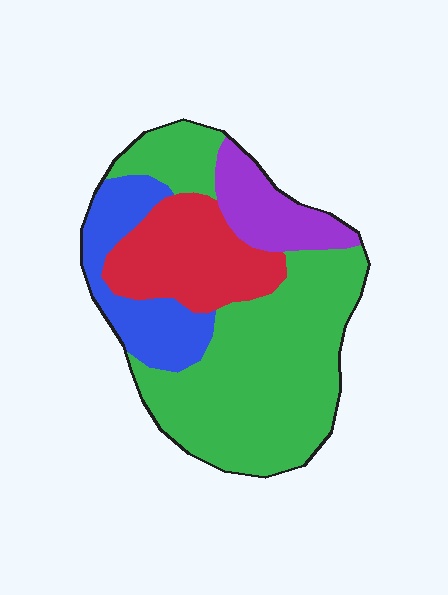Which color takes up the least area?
Purple, at roughly 10%.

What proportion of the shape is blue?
Blue takes up about one sixth (1/6) of the shape.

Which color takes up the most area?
Green, at roughly 50%.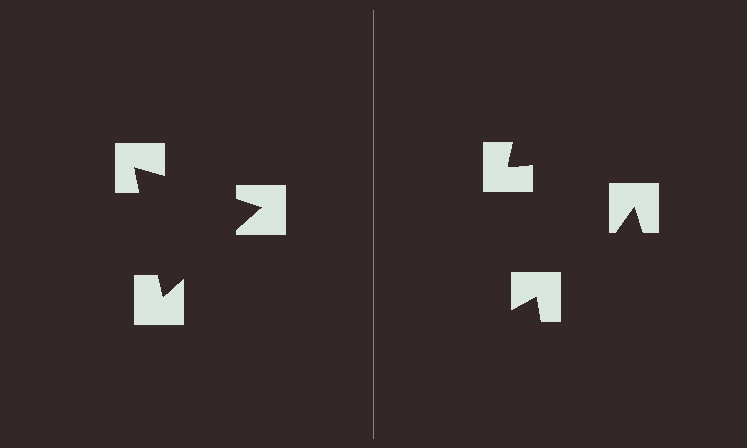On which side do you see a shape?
An illusory triangle appears on the left side. On the right side the wedge cuts are rotated, so no coherent shape forms.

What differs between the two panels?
The notched squares are positioned identically on both sides; only the wedge orientations differ. On the left they align to a triangle; on the right they are misaligned.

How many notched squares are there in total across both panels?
6 — 3 on each side.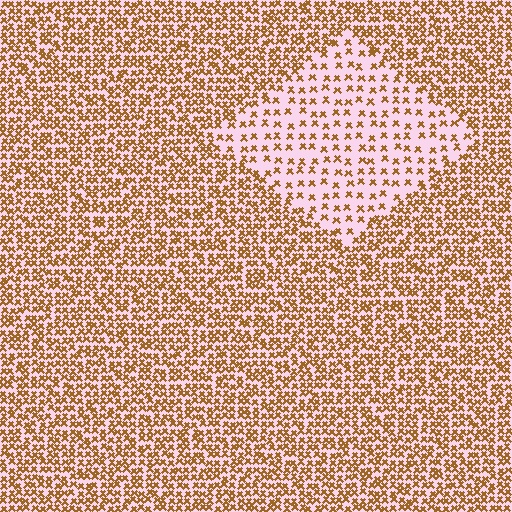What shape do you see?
I see a diamond.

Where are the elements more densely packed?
The elements are more densely packed outside the diamond boundary.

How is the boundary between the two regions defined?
The boundary is defined by a change in element density (approximately 2.4x ratio). All elements are the same color, size, and shape.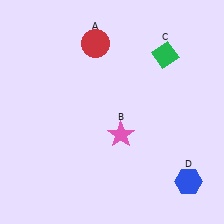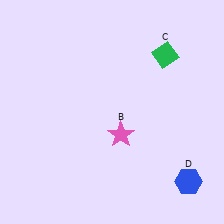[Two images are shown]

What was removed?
The red circle (A) was removed in Image 2.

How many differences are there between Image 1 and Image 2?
There is 1 difference between the two images.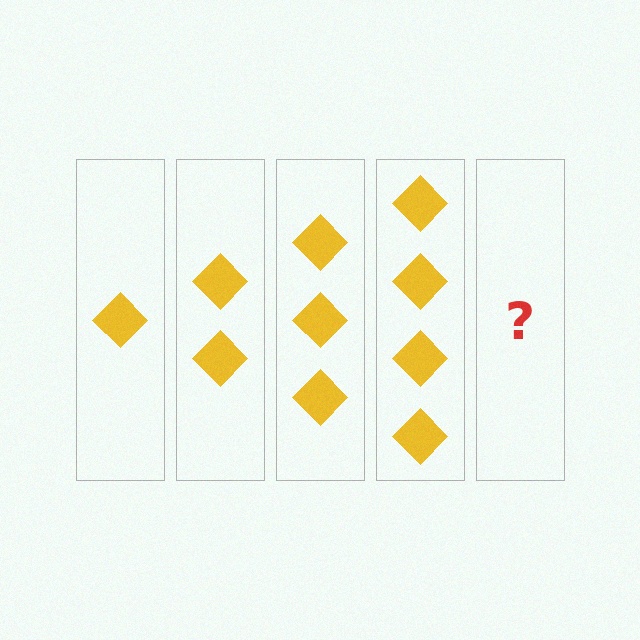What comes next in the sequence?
The next element should be 5 diamonds.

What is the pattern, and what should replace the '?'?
The pattern is that each step adds one more diamond. The '?' should be 5 diamonds.